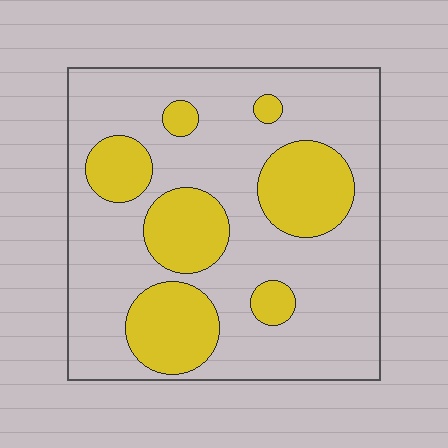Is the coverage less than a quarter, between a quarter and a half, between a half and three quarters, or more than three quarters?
Between a quarter and a half.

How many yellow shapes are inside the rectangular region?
7.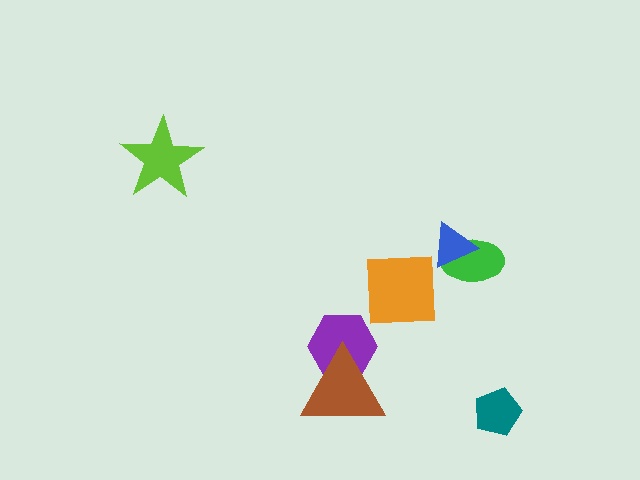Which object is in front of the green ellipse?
The blue triangle is in front of the green ellipse.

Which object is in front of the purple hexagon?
The brown triangle is in front of the purple hexagon.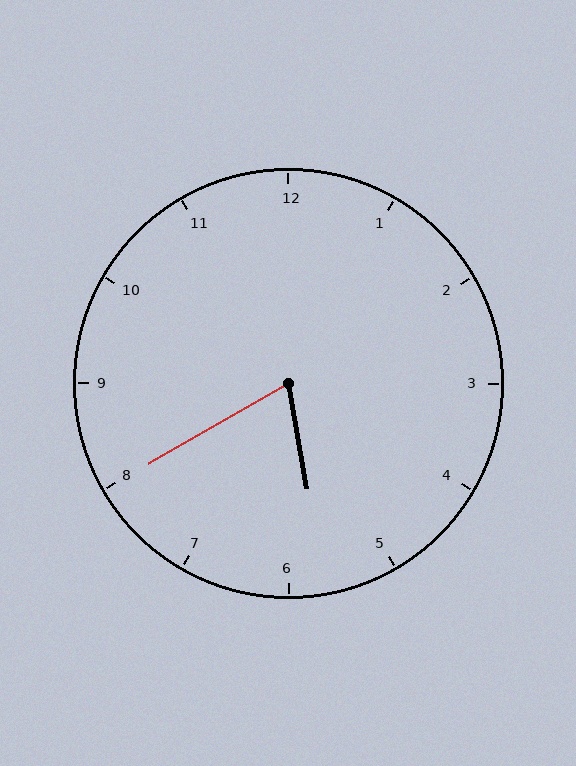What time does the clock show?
5:40.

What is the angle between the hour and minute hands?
Approximately 70 degrees.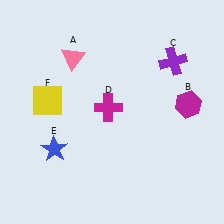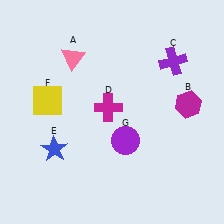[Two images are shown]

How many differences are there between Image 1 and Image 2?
There is 1 difference between the two images.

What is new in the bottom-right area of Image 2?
A purple circle (G) was added in the bottom-right area of Image 2.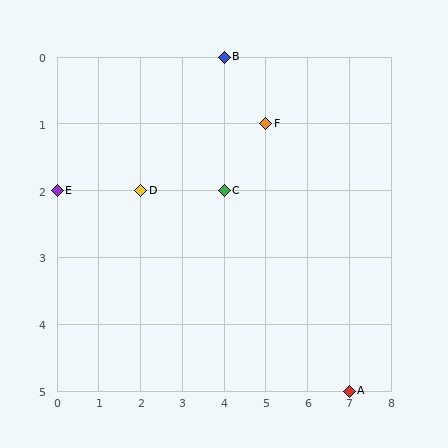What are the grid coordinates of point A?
Point A is at grid coordinates (7, 5).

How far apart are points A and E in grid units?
Points A and E are 7 columns and 3 rows apart (about 7.6 grid units diagonally).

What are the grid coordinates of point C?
Point C is at grid coordinates (4, 2).